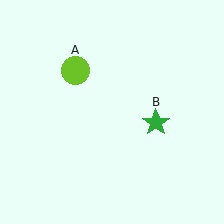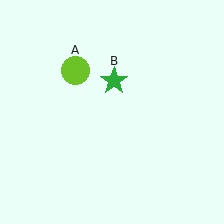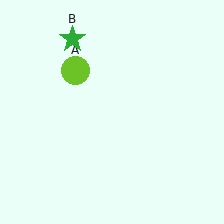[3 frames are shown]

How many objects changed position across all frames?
1 object changed position: green star (object B).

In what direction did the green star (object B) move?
The green star (object B) moved up and to the left.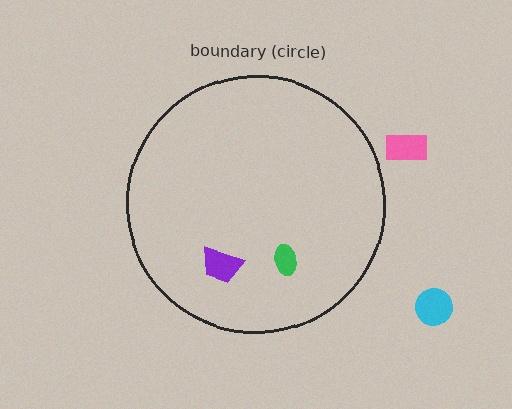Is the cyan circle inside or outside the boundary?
Outside.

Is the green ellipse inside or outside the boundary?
Inside.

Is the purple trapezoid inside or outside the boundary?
Inside.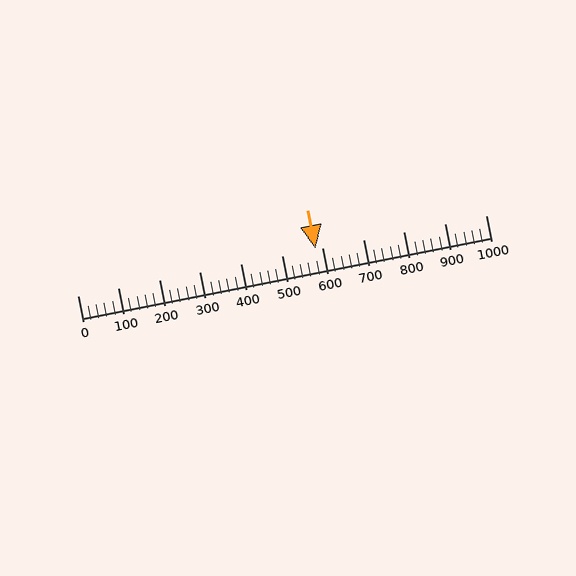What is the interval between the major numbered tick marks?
The major tick marks are spaced 100 units apart.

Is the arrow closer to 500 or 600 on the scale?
The arrow is closer to 600.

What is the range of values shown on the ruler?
The ruler shows values from 0 to 1000.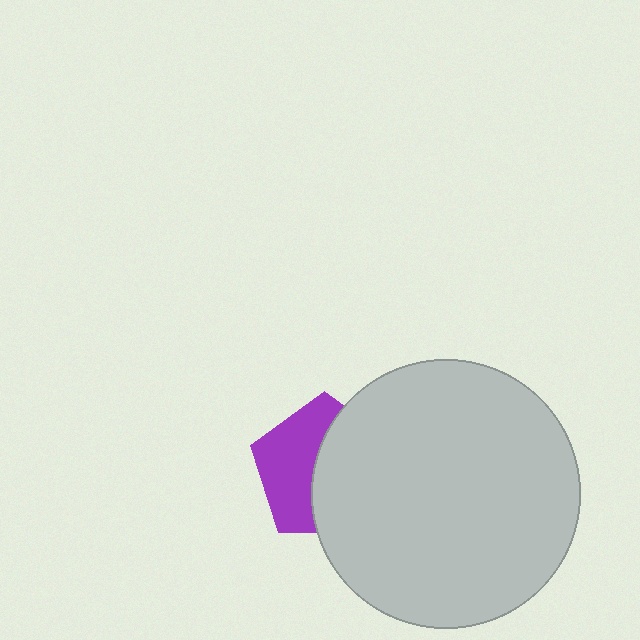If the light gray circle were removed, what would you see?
You would see the complete purple pentagon.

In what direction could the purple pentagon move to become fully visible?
The purple pentagon could move left. That would shift it out from behind the light gray circle entirely.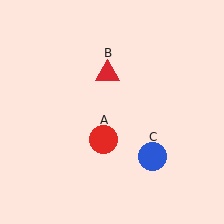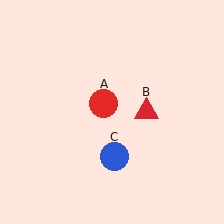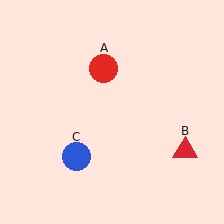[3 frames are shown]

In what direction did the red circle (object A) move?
The red circle (object A) moved up.